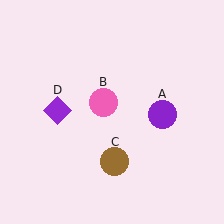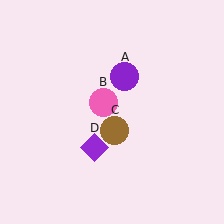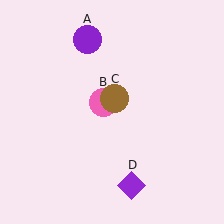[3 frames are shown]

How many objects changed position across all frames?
3 objects changed position: purple circle (object A), brown circle (object C), purple diamond (object D).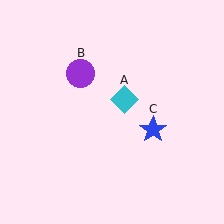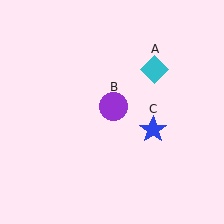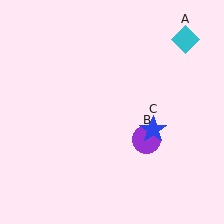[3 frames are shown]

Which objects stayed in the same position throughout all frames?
Blue star (object C) remained stationary.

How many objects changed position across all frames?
2 objects changed position: cyan diamond (object A), purple circle (object B).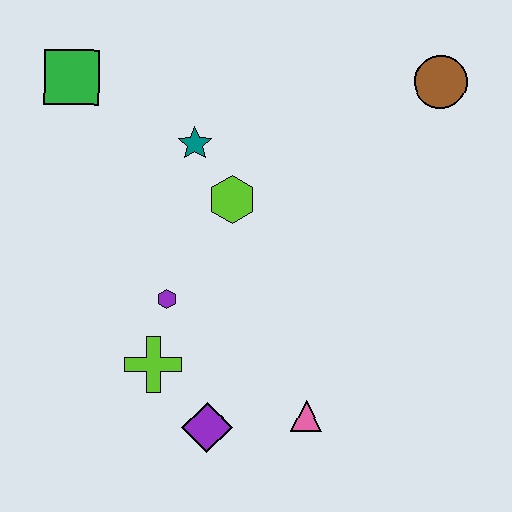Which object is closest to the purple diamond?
The lime cross is closest to the purple diamond.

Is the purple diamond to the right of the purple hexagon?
Yes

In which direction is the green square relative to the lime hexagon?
The green square is to the left of the lime hexagon.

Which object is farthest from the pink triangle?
The green square is farthest from the pink triangle.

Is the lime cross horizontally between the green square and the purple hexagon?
Yes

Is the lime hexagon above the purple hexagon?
Yes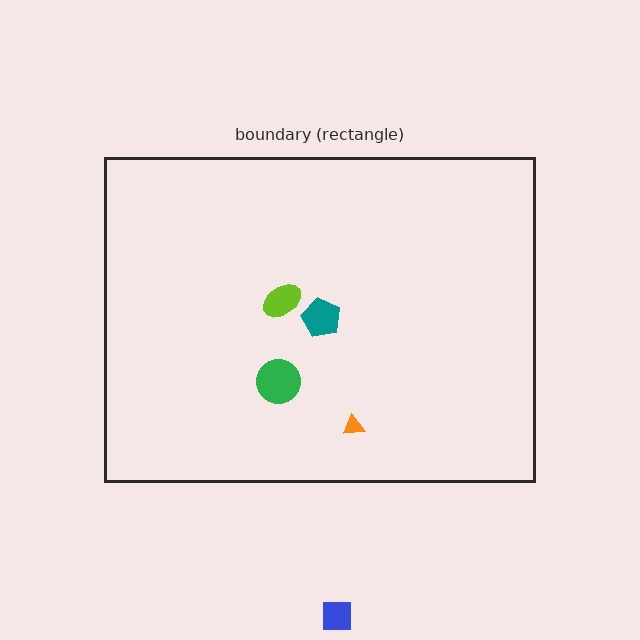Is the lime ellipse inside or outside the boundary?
Inside.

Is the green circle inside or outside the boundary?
Inside.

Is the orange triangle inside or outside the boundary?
Inside.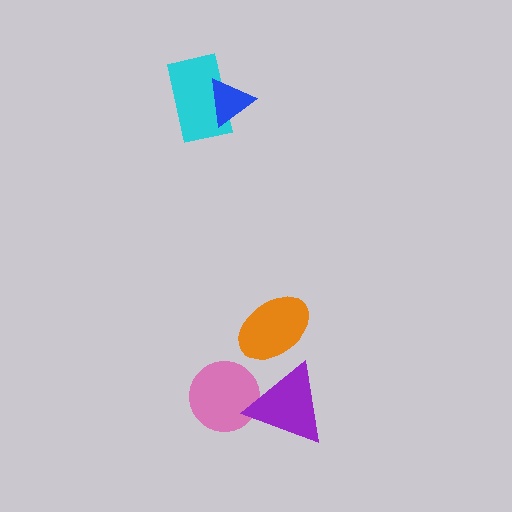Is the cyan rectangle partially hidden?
Yes, it is partially covered by another shape.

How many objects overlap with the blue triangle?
1 object overlaps with the blue triangle.